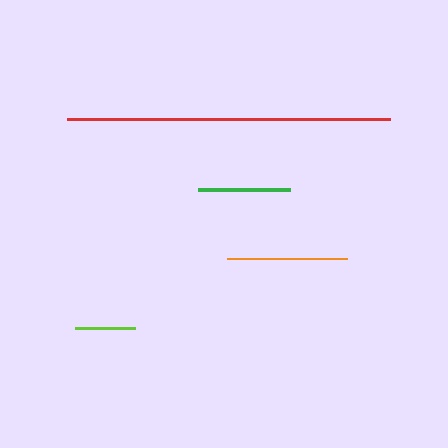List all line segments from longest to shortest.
From longest to shortest: red, orange, green, lime.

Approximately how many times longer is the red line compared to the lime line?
The red line is approximately 5.3 times the length of the lime line.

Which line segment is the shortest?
The lime line is the shortest at approximately 61 pixels.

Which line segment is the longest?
The red line is the longest at approximately 323 pixels.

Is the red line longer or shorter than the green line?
The red line is longer than the green line.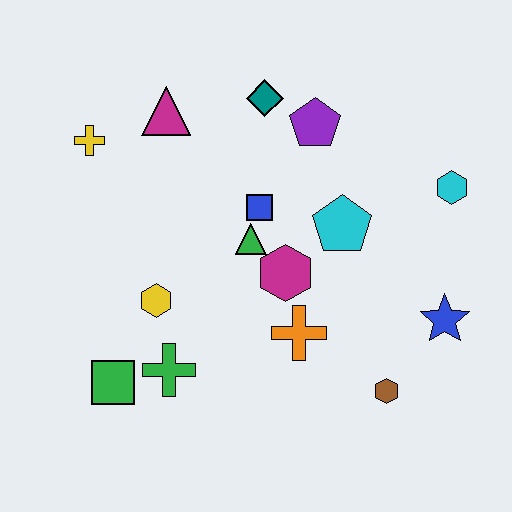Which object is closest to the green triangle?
The blue square is closest to the green triangle.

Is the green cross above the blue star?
No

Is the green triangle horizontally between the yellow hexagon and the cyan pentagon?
Yes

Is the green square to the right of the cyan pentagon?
No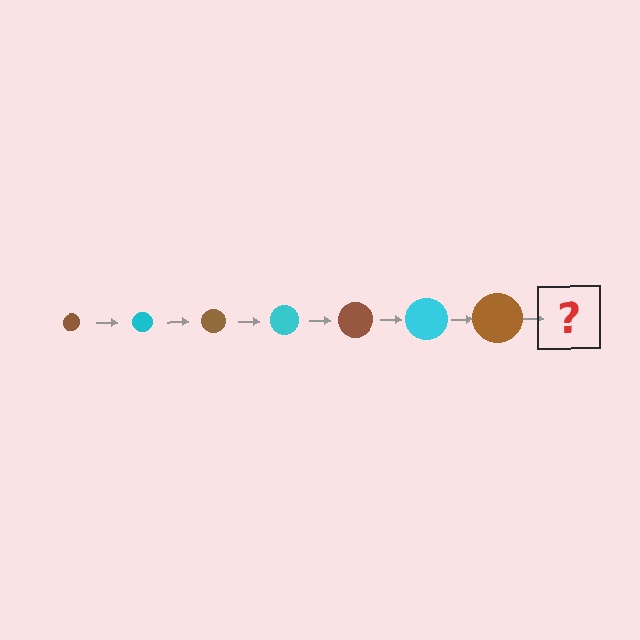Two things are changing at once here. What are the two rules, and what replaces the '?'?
The two rules are that the circle grows larger each step and the color cycles through brown and cyan. The '?' should be a cyan circle, larger than the previous one.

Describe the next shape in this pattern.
It should be a cyan circle, larger than the previous one.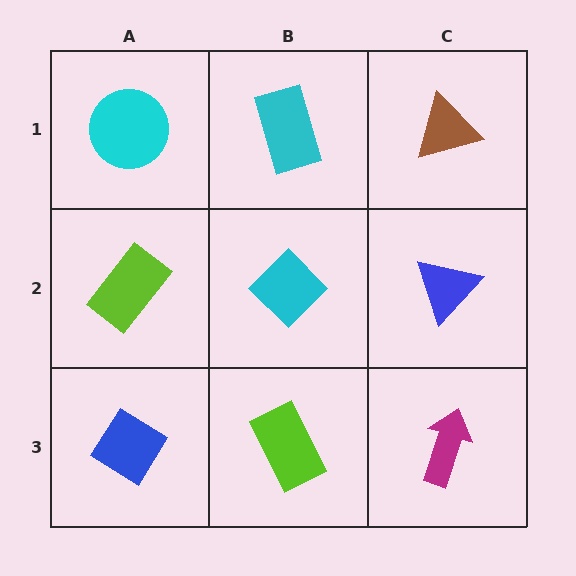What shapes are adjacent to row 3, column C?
A blue triangle (row 2, column C), a lime rectangle (row 3, column B).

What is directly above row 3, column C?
A blue triangle.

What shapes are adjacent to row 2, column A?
A cyan circle (row 1, column A), a blue diamond (row 3, column A), a cyan diamond (row 2, column B).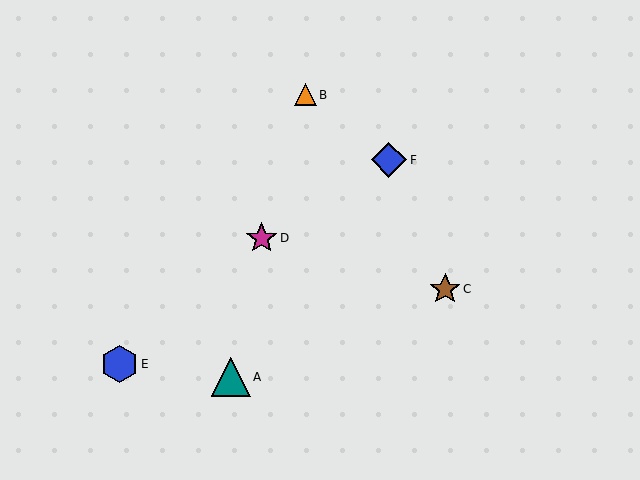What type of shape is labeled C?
Shape C is a brown star.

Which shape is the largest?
The teal triangle (labeled A) is the largest.